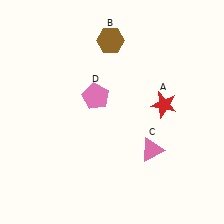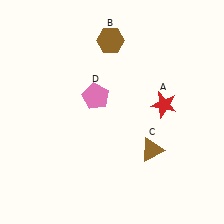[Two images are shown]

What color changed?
The triangle (C) changed from pink in Image 1 to brown in Image 2.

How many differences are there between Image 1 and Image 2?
There is 1 difference between the two images.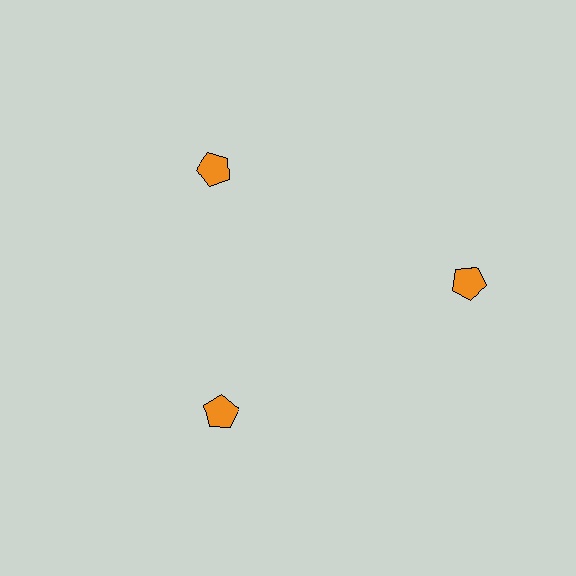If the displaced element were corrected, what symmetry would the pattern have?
It would have 3-fold rotational symmetry — the pattern would map onto itself every 120 degrees.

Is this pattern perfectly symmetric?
No. The 3 orange pentagons are arranged in a ring, but one element near the 3 o'clock position is pushed outward from the center, breaking the 3-fold rotational symmetry.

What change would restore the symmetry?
The symmetry would be restored by moving it inward, back onto the ring so that all 3 pentagons sit at equal angles and equal distance from the center.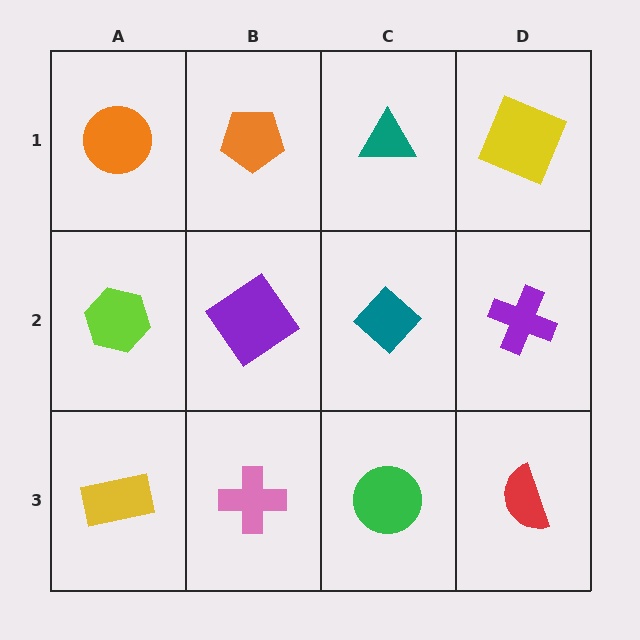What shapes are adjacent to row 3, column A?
A lime hexagon (row 2, column A), a pink cross (row 3, column B).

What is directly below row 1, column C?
A teal diamond.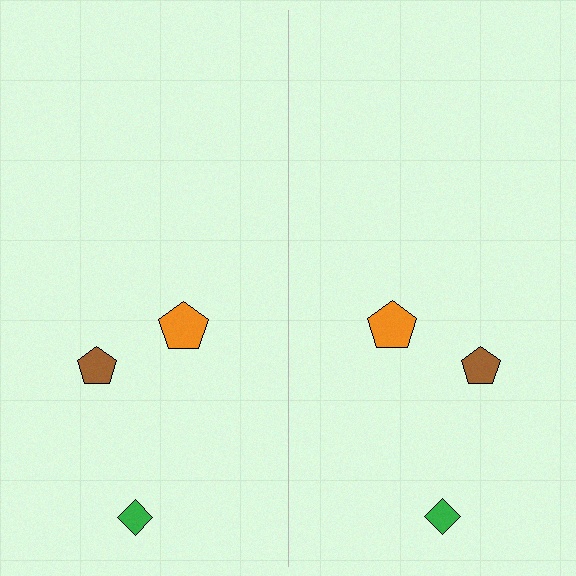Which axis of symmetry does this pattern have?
The pattern has a vertical axis of symmetry running through the center of the image.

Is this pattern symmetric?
Yes, this pattern has bilateral (reflection) symmetry.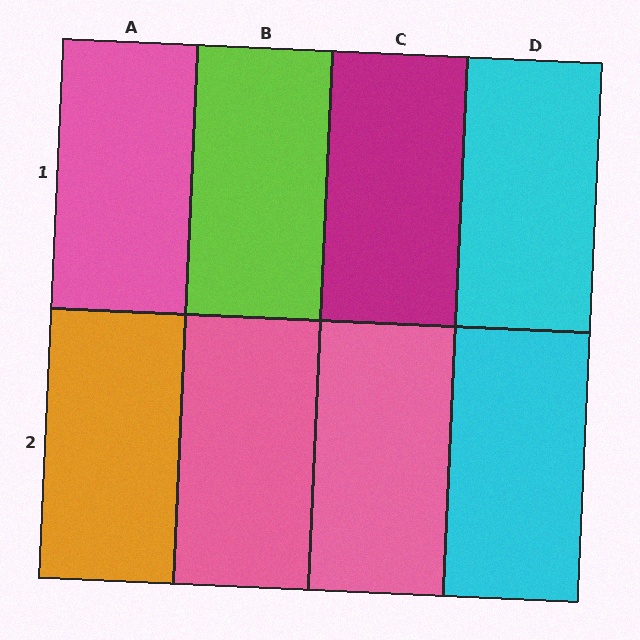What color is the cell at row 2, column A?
Orange.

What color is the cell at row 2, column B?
Pink.